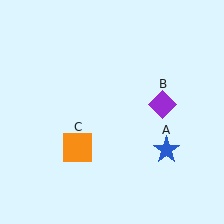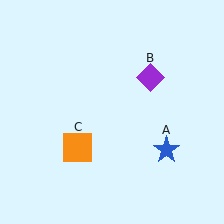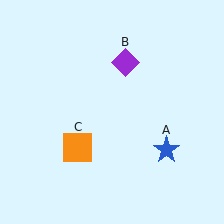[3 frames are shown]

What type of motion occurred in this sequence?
The purple diamond (object B) rotated counterclockwise around the center of the scene.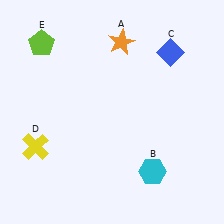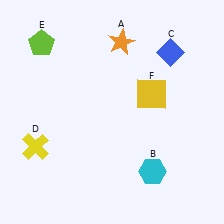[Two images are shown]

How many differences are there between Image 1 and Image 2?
There is 1 difference between the two images.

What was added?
A yellow square (F) was added in Image 2.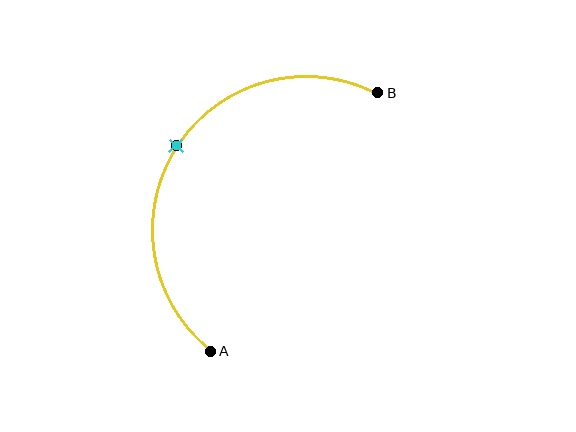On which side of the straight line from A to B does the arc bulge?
The arc bulges to the left of the straight line connecting A and B.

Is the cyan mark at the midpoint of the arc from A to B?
Yes. The cyan mark lies on the arc at equal arc-length from both A and B — it is the arc midpoint.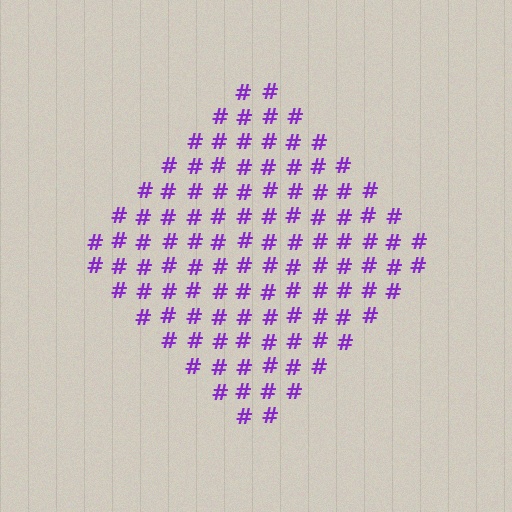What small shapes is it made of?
It is made of small hash symbols.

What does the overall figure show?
The overall figure shows a diamond.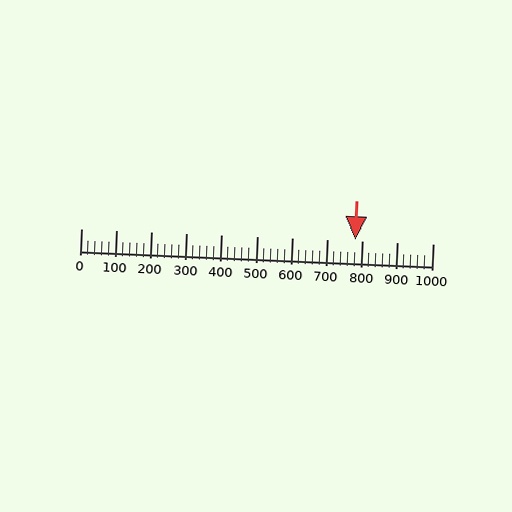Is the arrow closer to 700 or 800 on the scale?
The arrow is closer to 800.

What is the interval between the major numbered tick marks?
The major tick marks are spaced 100 units apart.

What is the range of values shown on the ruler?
The ruler shows values from 0 to 1000.